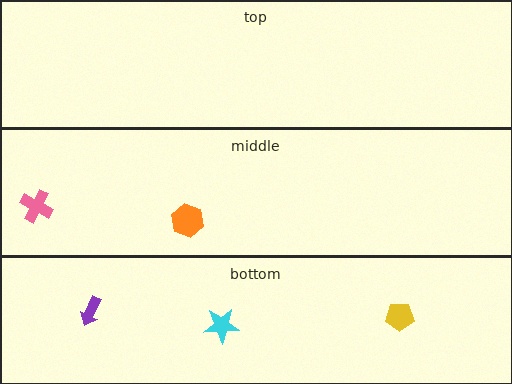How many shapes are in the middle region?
2.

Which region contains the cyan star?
The bottom region.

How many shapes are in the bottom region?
3.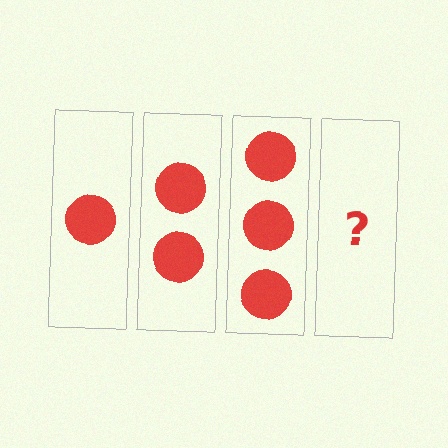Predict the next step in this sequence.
The next step is 4 circles.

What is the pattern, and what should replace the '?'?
The pattern is that each step adds one more circle. The '?' should be 4 circles.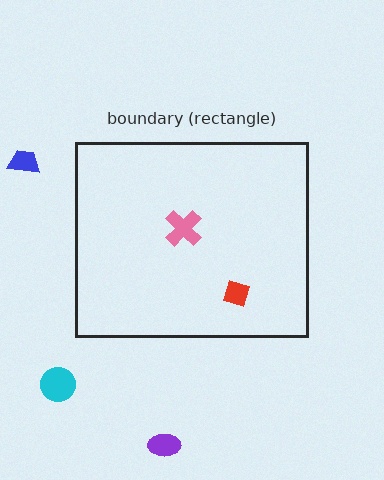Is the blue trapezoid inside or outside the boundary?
Outside.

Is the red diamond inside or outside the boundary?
Inside.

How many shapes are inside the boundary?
2 inside, 3 outside.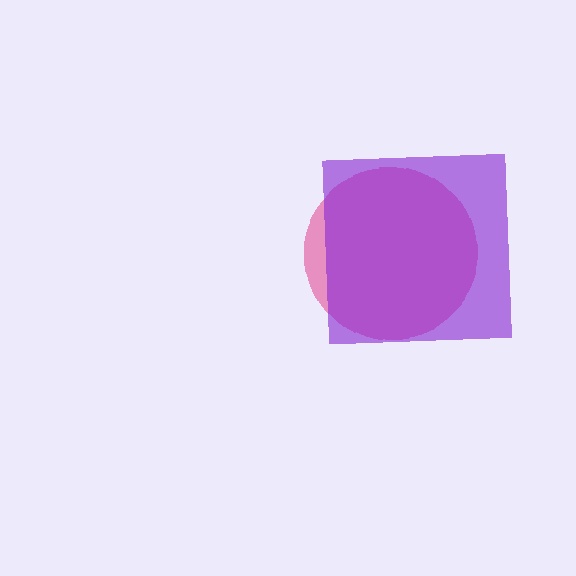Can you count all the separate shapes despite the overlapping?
Yes, there are 2 separate shapes.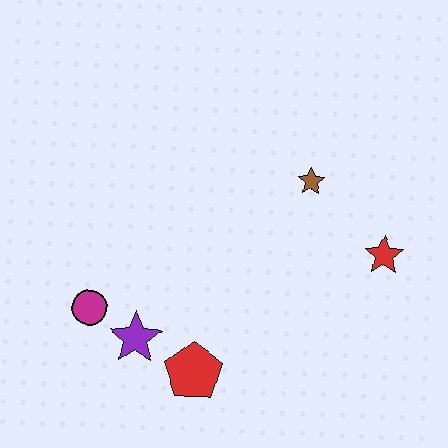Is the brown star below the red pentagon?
No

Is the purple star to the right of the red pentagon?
No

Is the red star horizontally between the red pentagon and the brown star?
No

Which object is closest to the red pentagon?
The purple star is closest to the red pentagon.